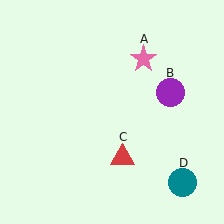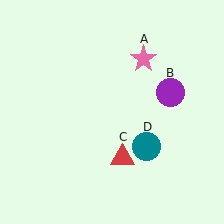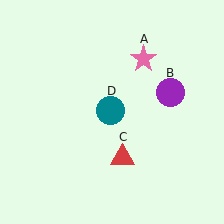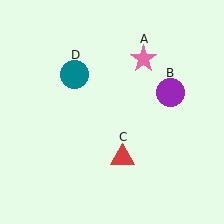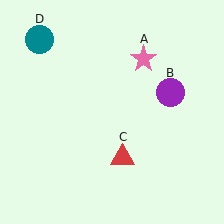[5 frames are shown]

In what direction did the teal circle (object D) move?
The teal circle (object D) moved up and to the left.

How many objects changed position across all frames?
1 object changed position: teal circle (object D).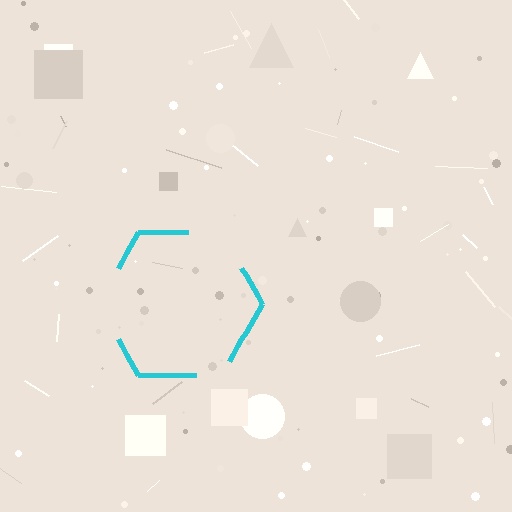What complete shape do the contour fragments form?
The contour fragments form a hexagon.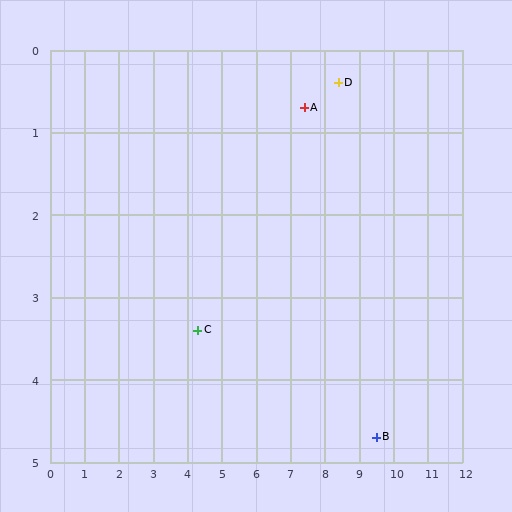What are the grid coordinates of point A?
Point A is at approximately (7.4, 0.7).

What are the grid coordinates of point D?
Point D is at approximately (8.4, 0.4).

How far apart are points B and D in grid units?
Points B and D are about 4.4 grid units apart.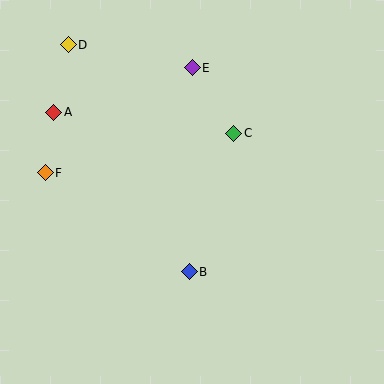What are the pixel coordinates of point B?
Point B is at (189, 272).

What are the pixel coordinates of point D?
Point D is at (68, 45).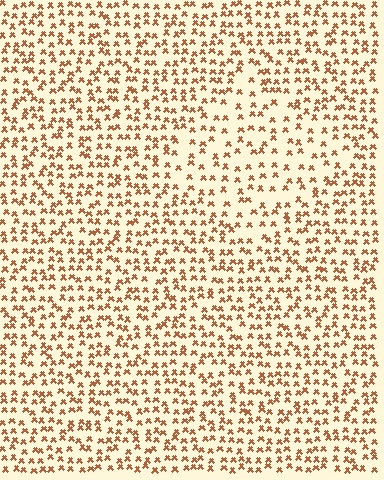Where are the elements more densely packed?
The elements are more densely packed outside the diamond boundary.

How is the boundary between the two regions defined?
The boundary is defined by a change in element density (approximately 1.7x ratio). All elements are the same color, size, and shape.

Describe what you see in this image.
The image contains small brown elements arranged at two different densities. A diamond-shaped region is visible where the elements are less densely packed than the surrounding area.